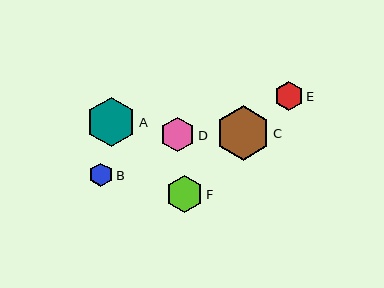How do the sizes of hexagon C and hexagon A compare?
Hexagon C and hexagon A are approximately the same size.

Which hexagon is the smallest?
Hexagon B is the smallest with a size of approximately 23 pixels.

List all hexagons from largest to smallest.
From largest to smallest: C, A, F, D, E, B.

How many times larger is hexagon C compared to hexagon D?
Hexagon C is approximately 1.6 times the size of hexagon D.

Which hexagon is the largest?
Hexagon C is the largest with a size of approximately 54 pixels.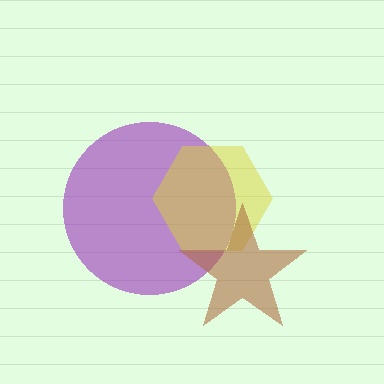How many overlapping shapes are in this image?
There are 3 overlapping shapes in the image.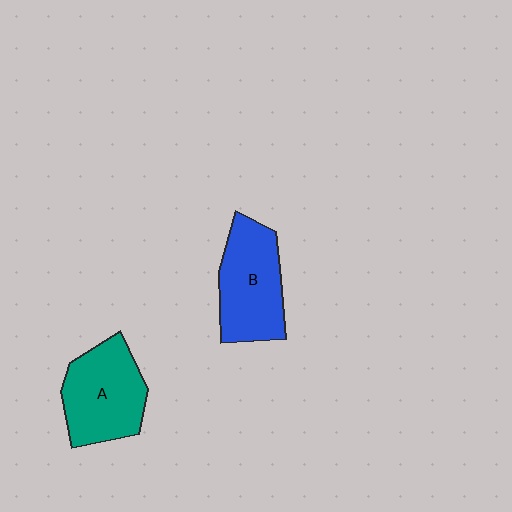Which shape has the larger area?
Shape A (teal).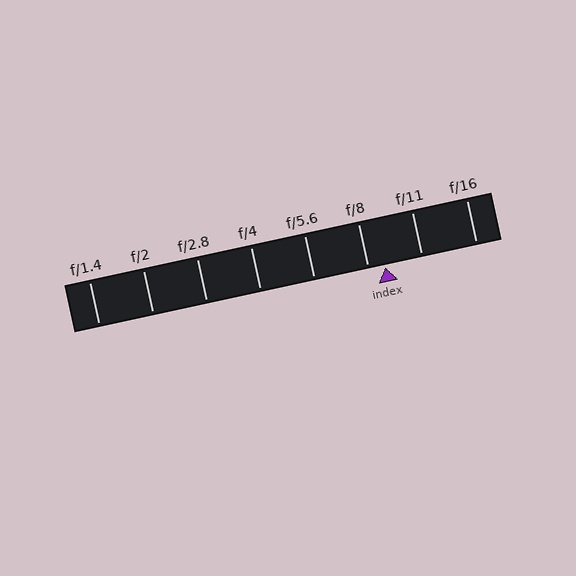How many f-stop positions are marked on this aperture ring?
There are 8 f-stop positions marked.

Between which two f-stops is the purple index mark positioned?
The index mark is between f/8 and f/11.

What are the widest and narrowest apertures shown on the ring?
The widest aperture shown is f/1.4 and the narrowest is f/16.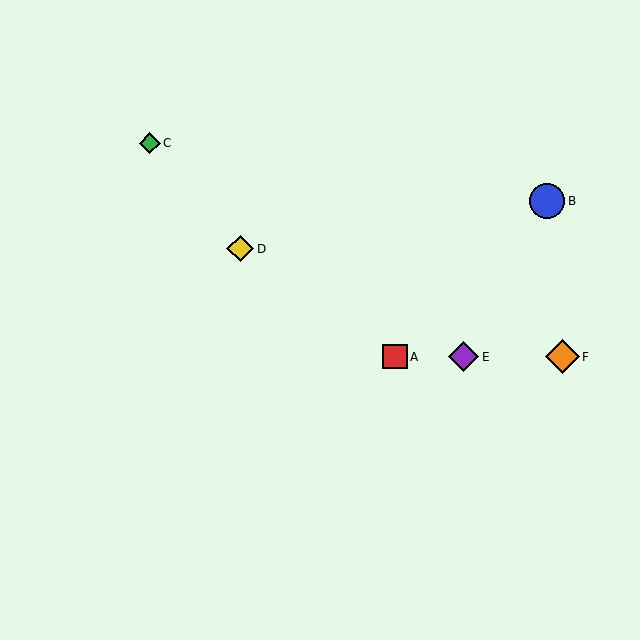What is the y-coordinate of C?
Object C is at y≈143.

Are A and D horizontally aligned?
No, A is at y≈357 and D is at y≈249.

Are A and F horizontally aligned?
Yes, both are at y≈357.